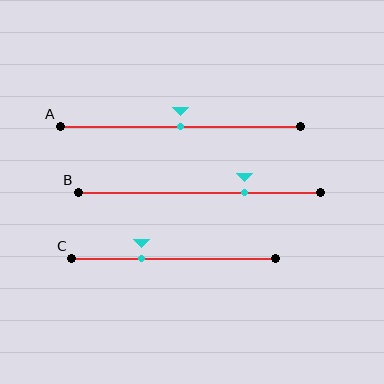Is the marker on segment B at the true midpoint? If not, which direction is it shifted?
No, the marker on segment B is shifted to the right by about 19% of the segment length.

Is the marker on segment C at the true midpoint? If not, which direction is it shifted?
No, the marker on segment C is shifted to the left by about 16% of the segment length.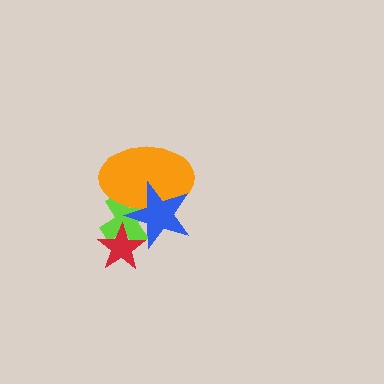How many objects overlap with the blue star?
3 objects overlap with the blue star.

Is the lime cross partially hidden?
Yes, it is partially covered by another shape.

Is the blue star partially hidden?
No, no other shape covers it.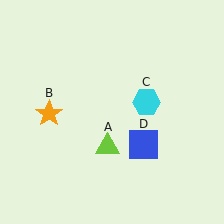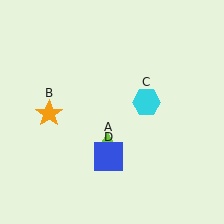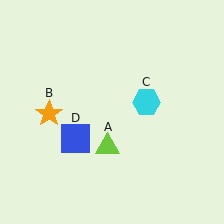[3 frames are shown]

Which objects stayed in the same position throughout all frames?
Lime triangle (object A) and orange star (object B) and cyan hexagon (object C) remained stationary.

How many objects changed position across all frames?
1 object changed position: blue square (object D).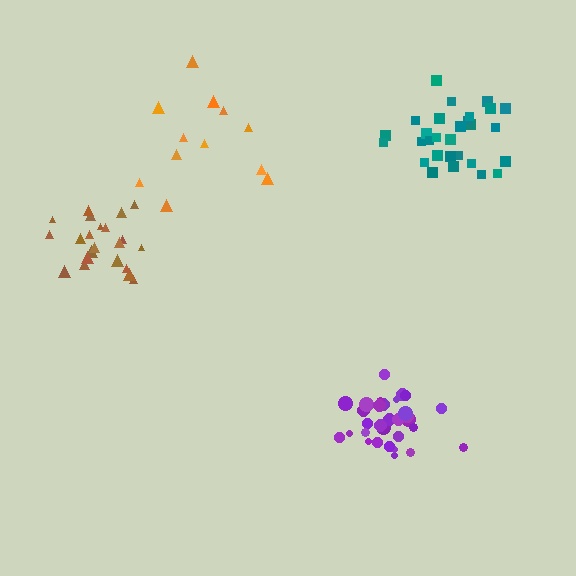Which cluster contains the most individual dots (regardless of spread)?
Purple (33).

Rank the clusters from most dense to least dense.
purple, brown, teal, orange.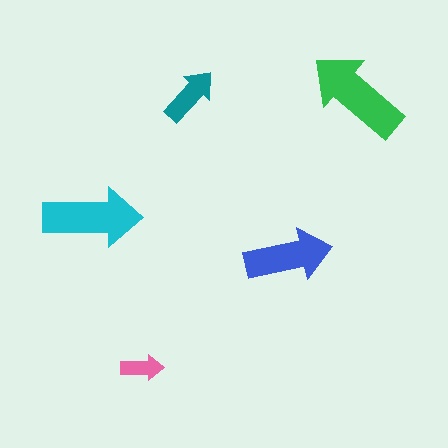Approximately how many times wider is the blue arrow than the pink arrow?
About 2 times wider.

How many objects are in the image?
There are 5 objects in the image.